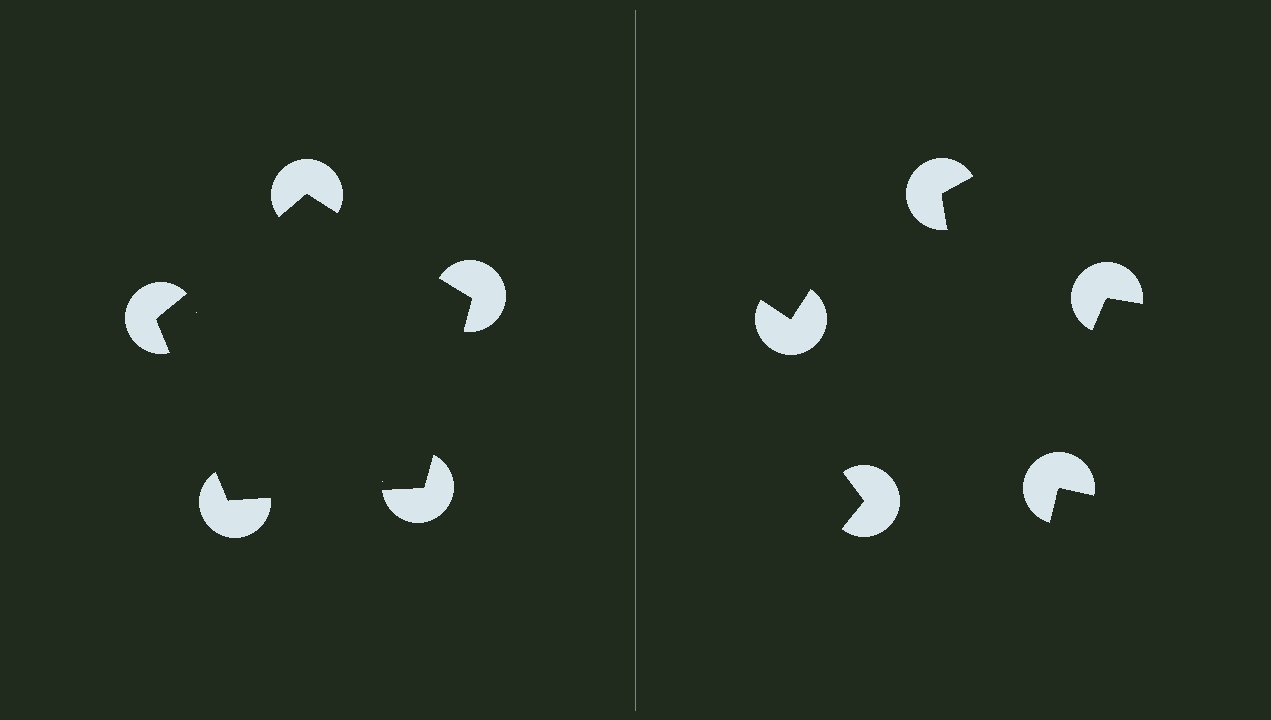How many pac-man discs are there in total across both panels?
10 — 5 on each side.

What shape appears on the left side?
An illusory pentagon.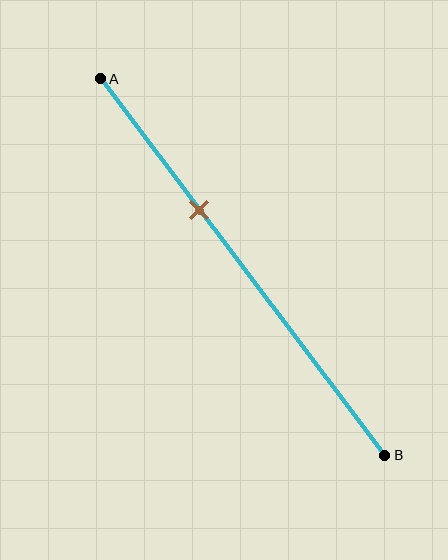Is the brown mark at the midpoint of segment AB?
No, the mark is at about 35% from A, not at the 50% midpoint.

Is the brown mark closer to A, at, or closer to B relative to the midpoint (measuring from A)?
The brown mark is closer to point A than the midpoint of segment AB.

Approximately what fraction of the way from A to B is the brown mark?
The brown mark is approximately 35% of the way from A to B.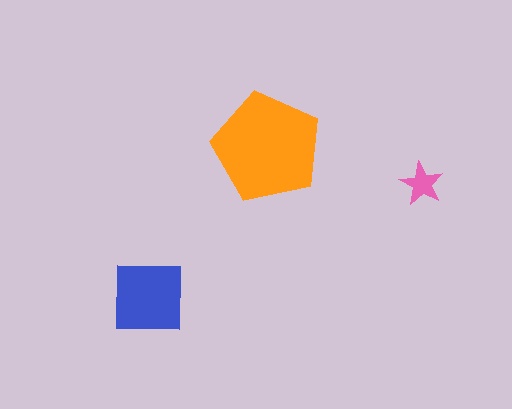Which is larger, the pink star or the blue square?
The blue square.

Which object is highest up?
The orange pentagon is topmost.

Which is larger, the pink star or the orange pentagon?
The orange pentagon.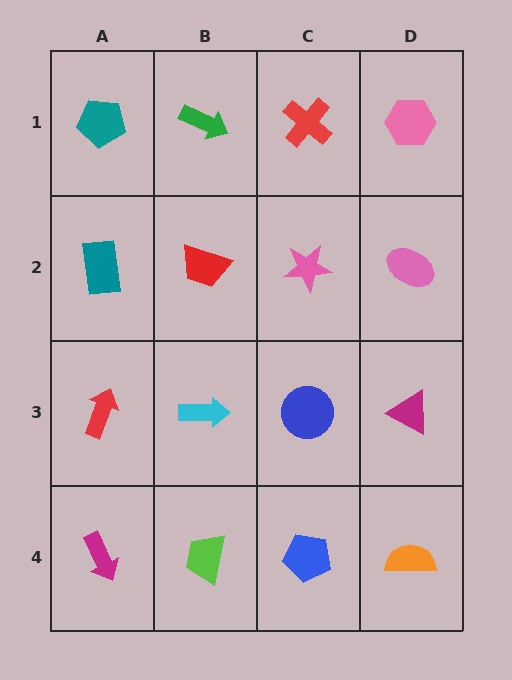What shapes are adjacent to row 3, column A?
A teal rectangle (row 2, column A), a magenta arrow (row 4, column A), a cyan arrow (row 3, column B).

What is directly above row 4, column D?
A magenta triangle.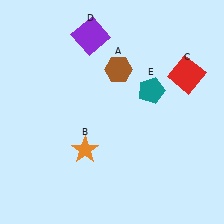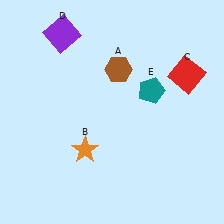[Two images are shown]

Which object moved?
The purple square (D) moved left.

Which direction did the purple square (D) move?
The purple square (D) moved left.